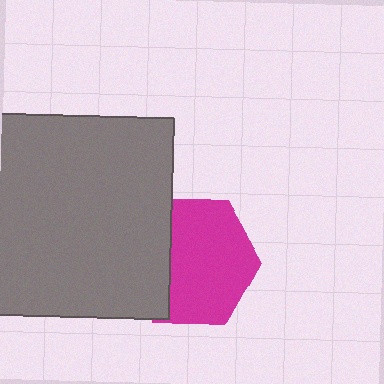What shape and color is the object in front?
The object in front is a gray square.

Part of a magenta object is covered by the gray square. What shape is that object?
It is a hexagon.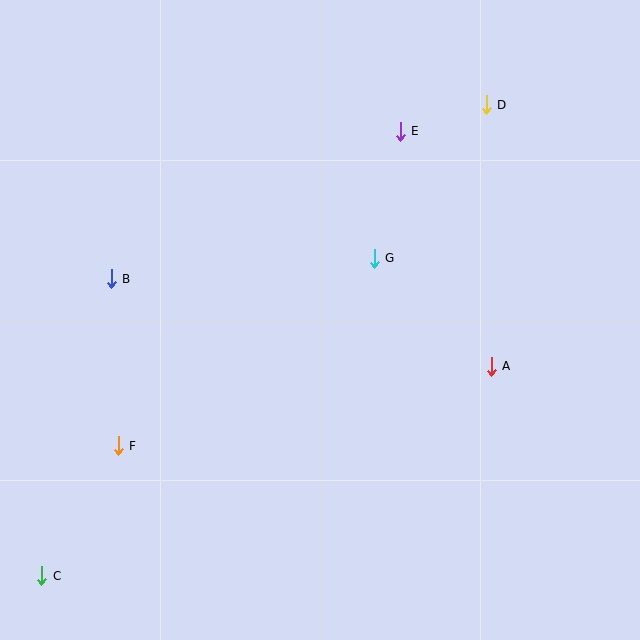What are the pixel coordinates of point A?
Point A is at (491, 366).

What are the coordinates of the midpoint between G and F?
The midpoint between G and F is at (246, 352).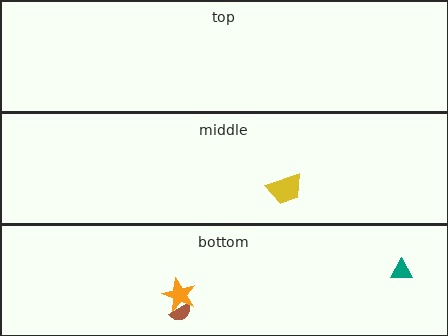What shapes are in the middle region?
The yellow trapezoid.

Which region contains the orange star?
The bottom region.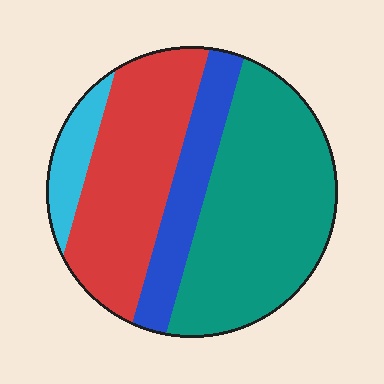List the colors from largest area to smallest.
From largest to smallest: teal, red, blue, cyan.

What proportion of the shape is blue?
Blue takes up less than a sixth of the shape.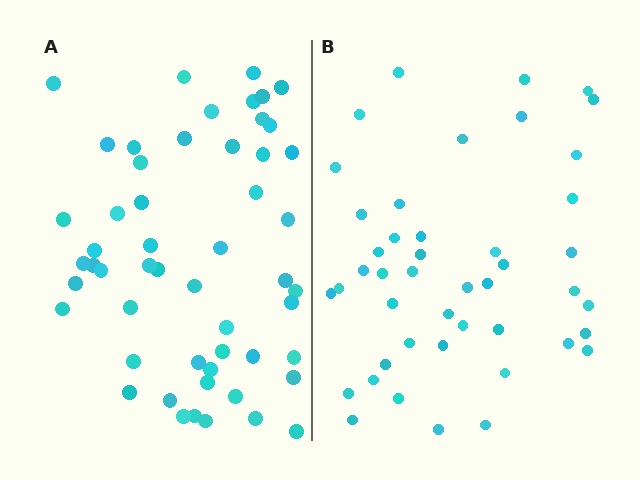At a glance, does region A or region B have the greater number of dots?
Region A (the left region) has more dots.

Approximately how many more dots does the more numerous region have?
Region A has roughly 8 or so more dots than region B.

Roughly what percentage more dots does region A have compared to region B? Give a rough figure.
About 20% more.